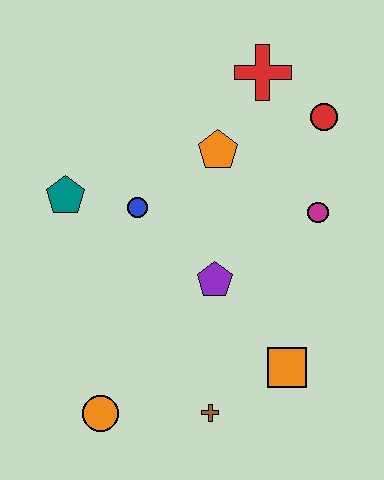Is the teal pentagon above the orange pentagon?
No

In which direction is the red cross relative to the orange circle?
The red cross is above the orange circle.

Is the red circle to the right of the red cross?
Yes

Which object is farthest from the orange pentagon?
The orange circle is farthest from the orange pentagon.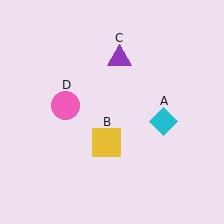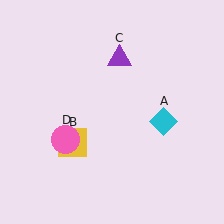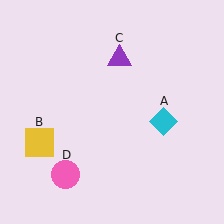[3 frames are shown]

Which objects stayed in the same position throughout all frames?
Cyan diamond (object A) and purple triangle (object C) remained stationary.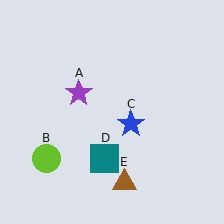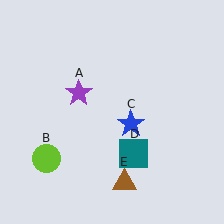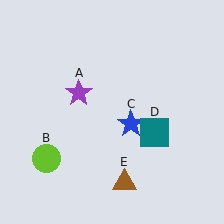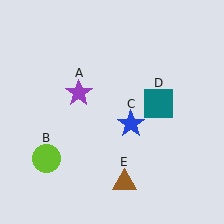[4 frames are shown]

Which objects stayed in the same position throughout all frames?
Purple star (object A) and lime circle (object B) and blue star (object C) and brown triangle (object E) remained stationary.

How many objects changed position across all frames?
1 object changed position: teal square (object D).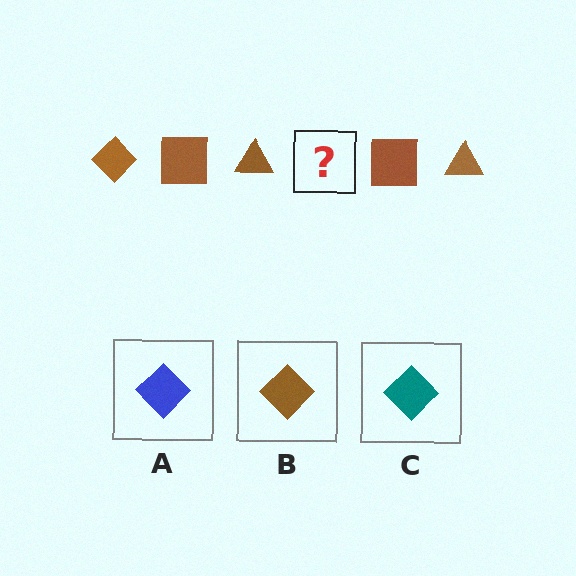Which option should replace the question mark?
Option B.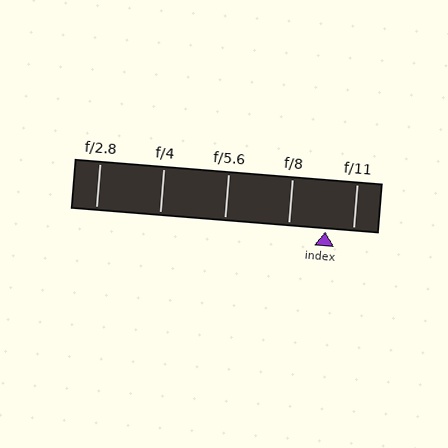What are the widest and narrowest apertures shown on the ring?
The widest aperture shown is f/2.8 and the narrowest is f/11.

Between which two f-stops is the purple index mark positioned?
The index mark is between f/8 and f/11.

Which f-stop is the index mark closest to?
The index mark is closest to f/11.